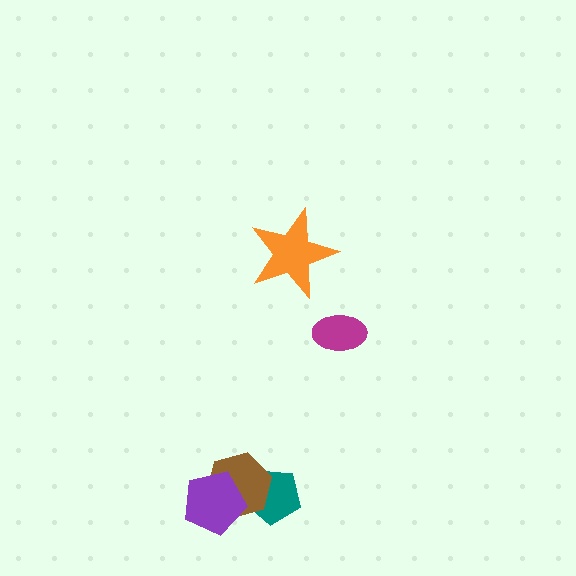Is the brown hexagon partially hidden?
Yes, it is partially covered by another shape.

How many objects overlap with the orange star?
0 objects overlap with the orange star.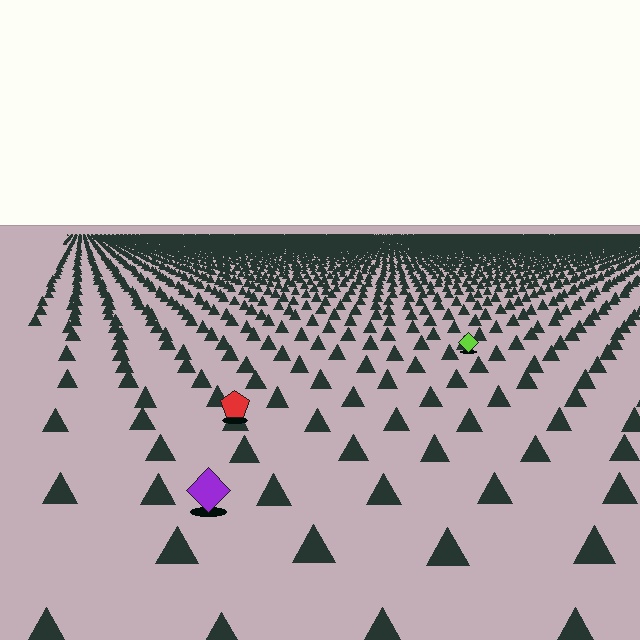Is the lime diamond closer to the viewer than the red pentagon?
No. The red pentagon is closer — you can tell from the texture gradient: the ground texture is coarser near it.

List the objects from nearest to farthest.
From nearest to farthest: the purple diamond, the red pentagon, the lime diamond.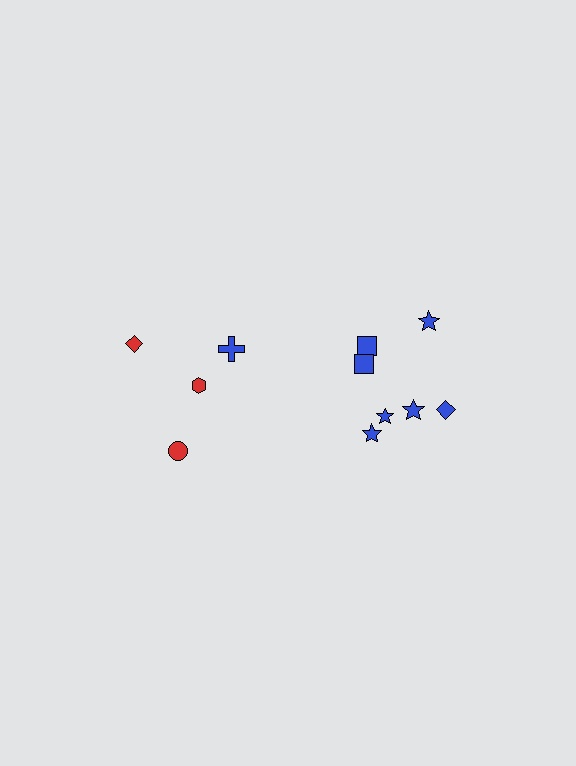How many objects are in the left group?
There are 4 objects.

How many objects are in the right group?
There are 7 objects.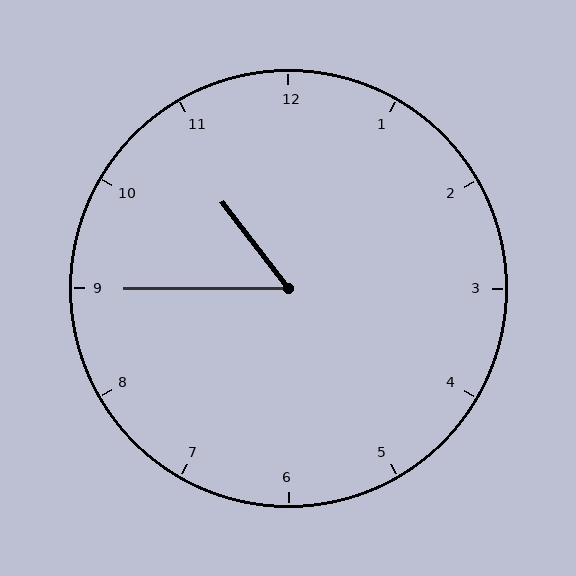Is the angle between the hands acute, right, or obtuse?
It is acute.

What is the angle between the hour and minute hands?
Approximately 52 degrees.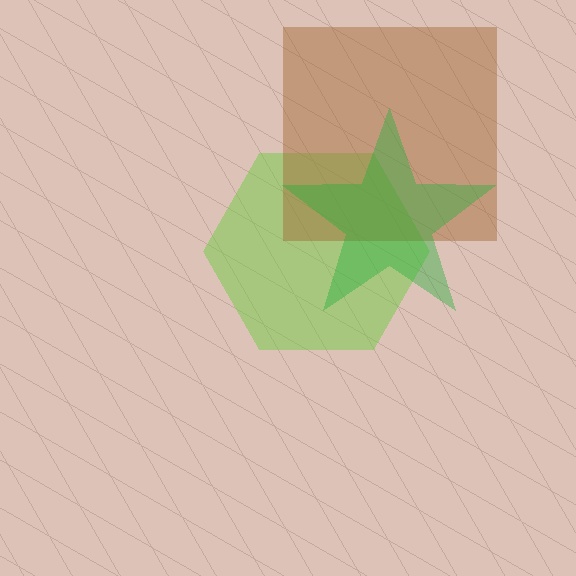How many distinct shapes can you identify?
There are 3 distinct shapes: a lime hexagon, a brown square, a green star.